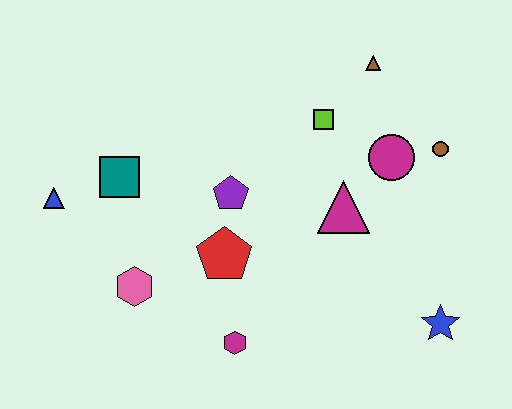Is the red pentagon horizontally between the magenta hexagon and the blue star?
No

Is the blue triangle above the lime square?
No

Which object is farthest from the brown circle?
The blue triangle is farthest from the brown circle.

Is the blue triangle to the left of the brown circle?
Yes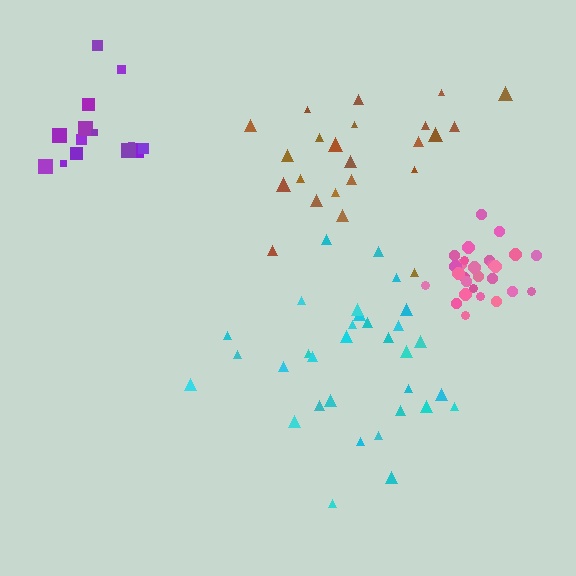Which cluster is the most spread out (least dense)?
Cyan.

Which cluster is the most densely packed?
Pink.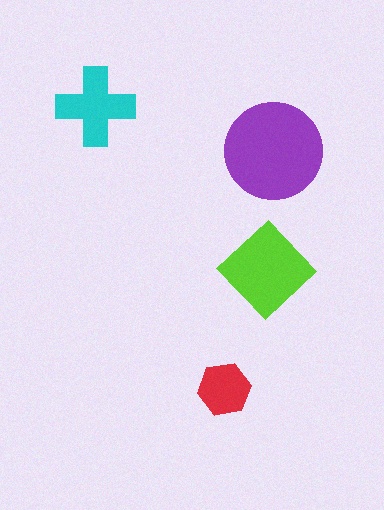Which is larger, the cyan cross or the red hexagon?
The cyan cross.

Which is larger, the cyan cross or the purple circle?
The purple circle.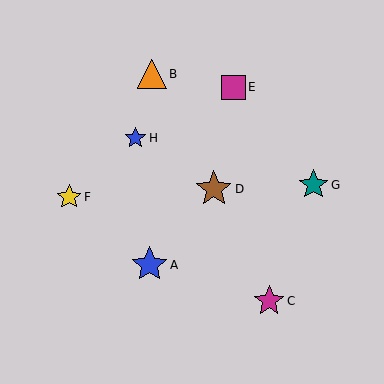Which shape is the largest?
The brown star (labeled D) is the largest.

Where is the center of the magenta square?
The center of the magenta square is at (233, 87).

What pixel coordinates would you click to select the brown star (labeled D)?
Click at (214, 189) to select the brown star D.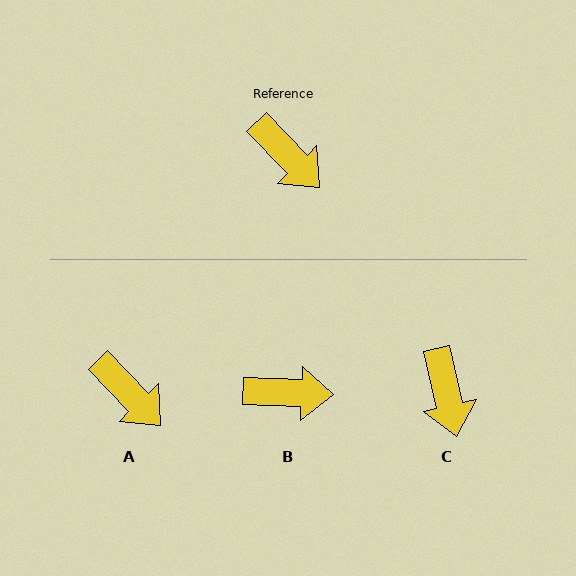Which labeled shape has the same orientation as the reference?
A.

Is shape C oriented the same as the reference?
No, it is off by about 31 degrees.